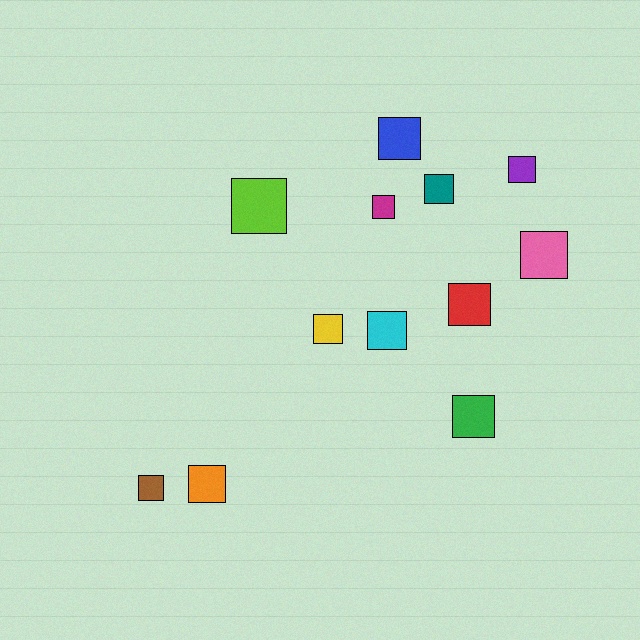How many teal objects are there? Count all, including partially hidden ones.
There is 1 teal object.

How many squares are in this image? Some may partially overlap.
There are 12 squares.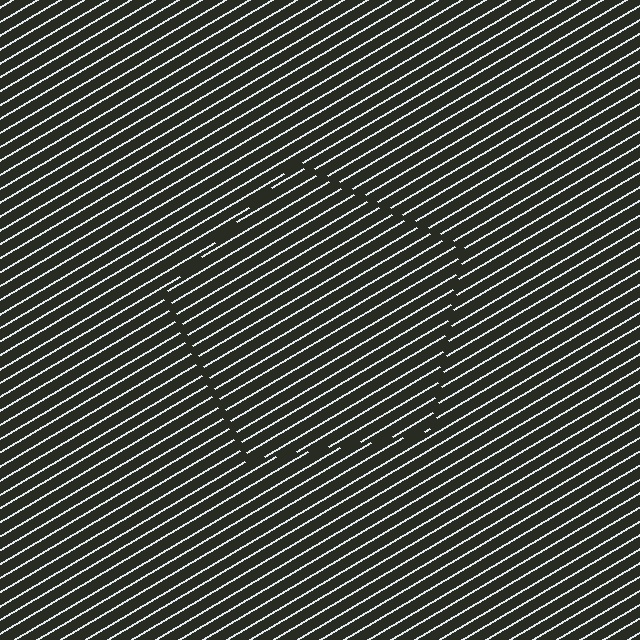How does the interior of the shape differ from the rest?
The interior of the shape contains the same grating, shifted by half a period — the contour is defined by the phase discontinuity where line-ends from the inner and outer gratings abut.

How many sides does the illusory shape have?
5 sides — the line-ends trace a pentagon.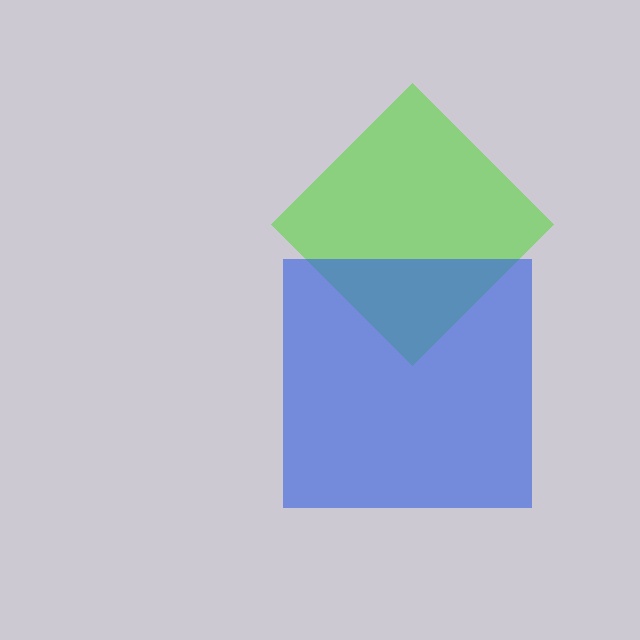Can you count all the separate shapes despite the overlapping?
Yes, there are 2 separate shapes.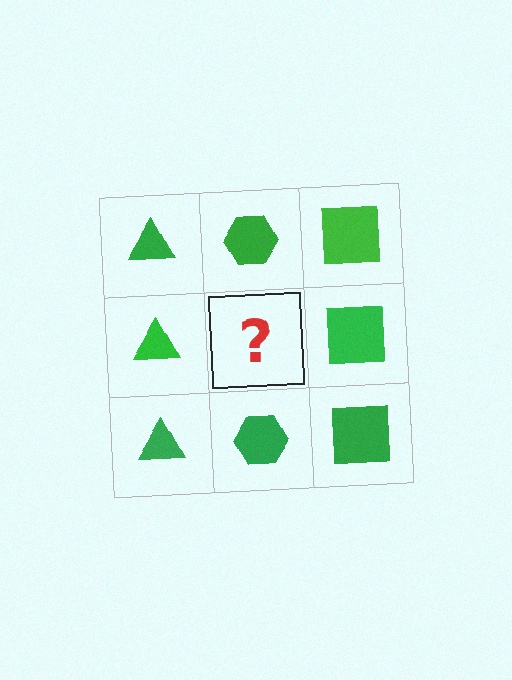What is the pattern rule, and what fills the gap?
The rule is that each column has a consistent shape. The gap should be filled with a green hexagon.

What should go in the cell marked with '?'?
The missing cell should contain a green hexagon.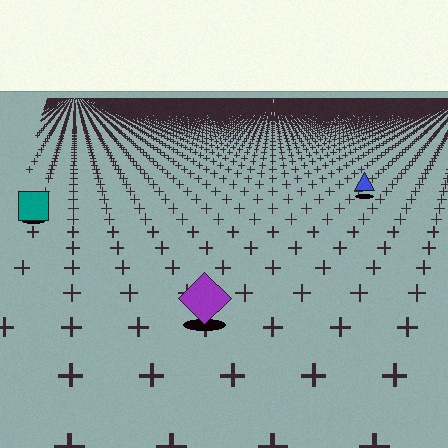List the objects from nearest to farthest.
From nearest to farthest: the purple diamond, the teal square, the blue triangle.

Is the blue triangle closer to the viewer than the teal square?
No. The teal square is closer — you can tell from the texture gradient: the ground texture is coarser near it.